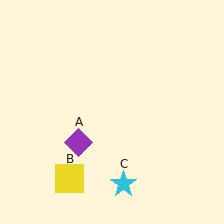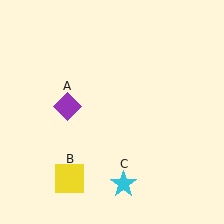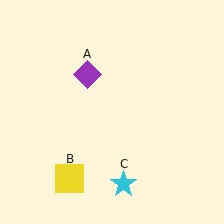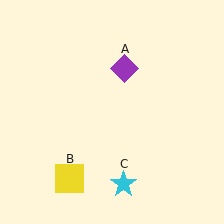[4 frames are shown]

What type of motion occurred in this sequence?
The purple diamond (object A) rotated clockwise around the center of the scene.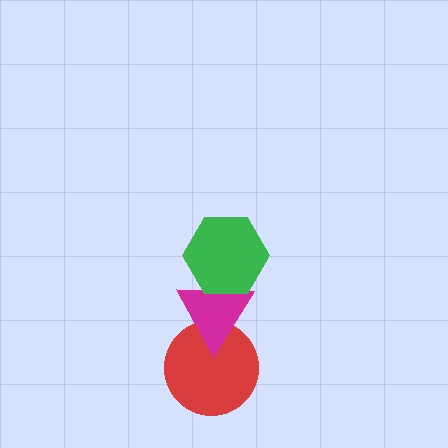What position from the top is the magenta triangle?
The magenta triangle is 2nd from the top.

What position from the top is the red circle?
The red circle is 3rd from the top.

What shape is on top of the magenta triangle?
The green hexagon is on top of the magenta triangle.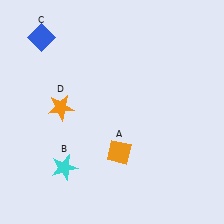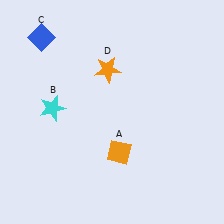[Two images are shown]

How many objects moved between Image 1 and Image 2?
2 objects moved between the two images.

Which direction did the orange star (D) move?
The orange star (D) moved right.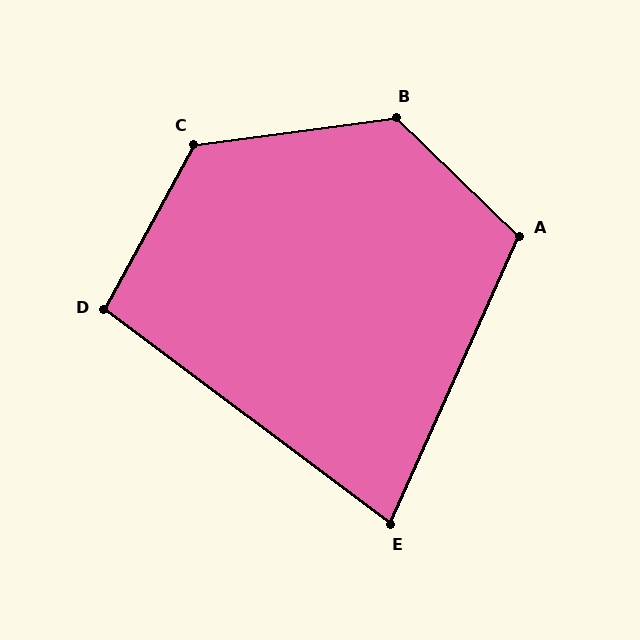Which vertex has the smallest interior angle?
E, at approximately 77 degrees.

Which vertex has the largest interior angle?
B, at approximately 129 degrees.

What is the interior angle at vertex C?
Approximately 126 degrees (obtuse).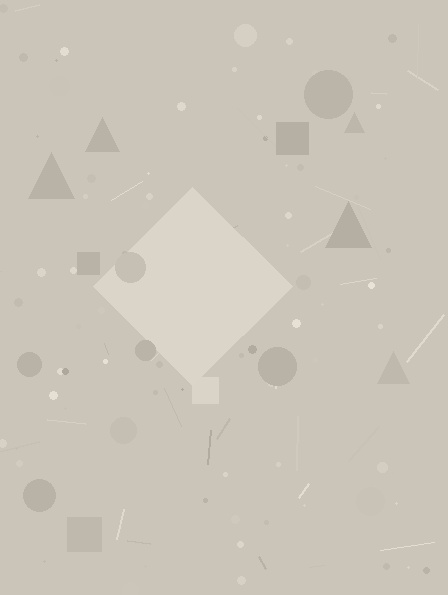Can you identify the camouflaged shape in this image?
The camouflaged shape is a diamond.